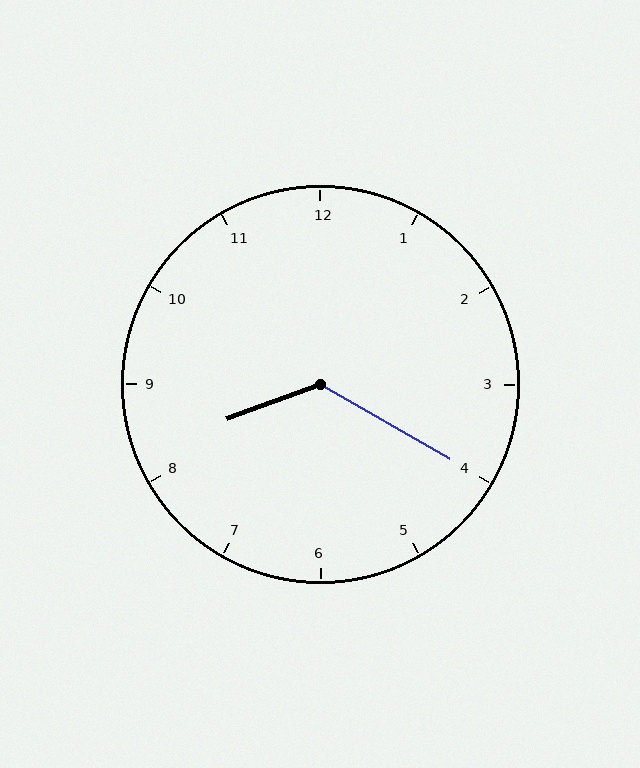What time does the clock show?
8:20.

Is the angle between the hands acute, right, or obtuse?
It is obtuse.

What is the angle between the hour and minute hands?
Approximately 130 degrees.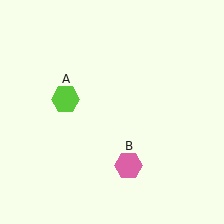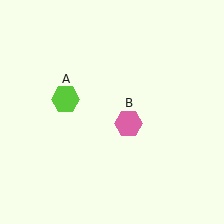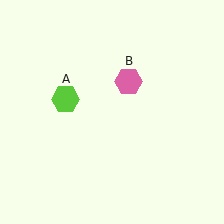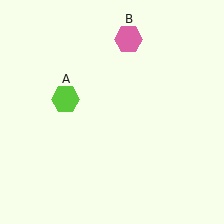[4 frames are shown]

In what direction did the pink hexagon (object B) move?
The pink hexagon (object B) moved up.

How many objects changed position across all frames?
1 object changed position: pink hexagon (object B).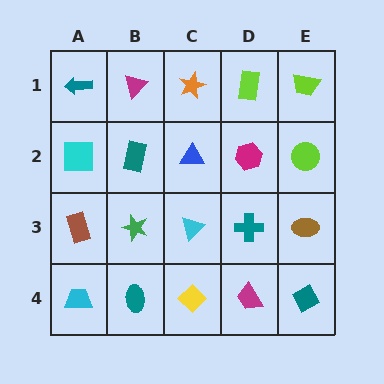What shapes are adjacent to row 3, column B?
A teal rectangle (row 2, column B), a teal ellipse (row 4, column B), a brown rectangle (row 3, column A), a cyan triangle (row 3, column C).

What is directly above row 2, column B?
A magenta triangle.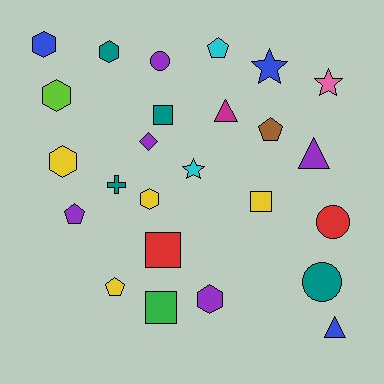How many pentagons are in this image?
There are 4 pentagons.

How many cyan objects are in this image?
There are 2 cyan objects.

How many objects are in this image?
There are 25 objects.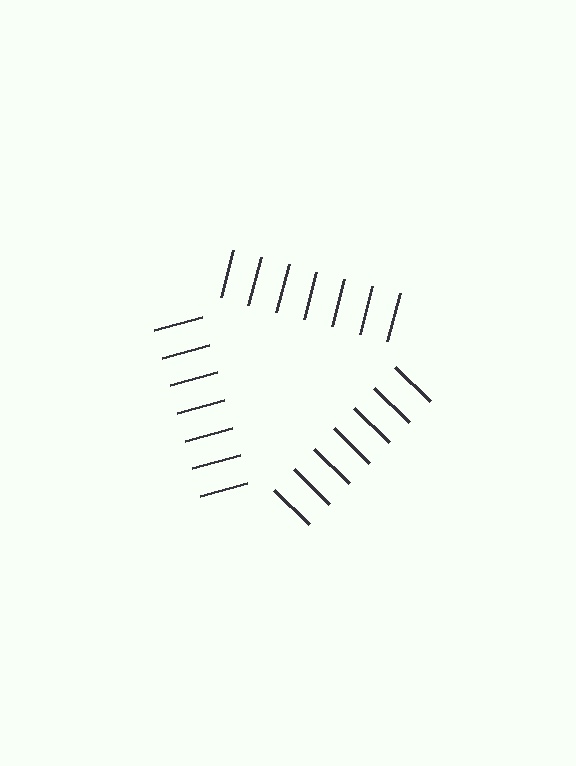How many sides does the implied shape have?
3 sides — the line-ends trace a triangle.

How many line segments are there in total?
21 — 7 along each of the 3 edges.